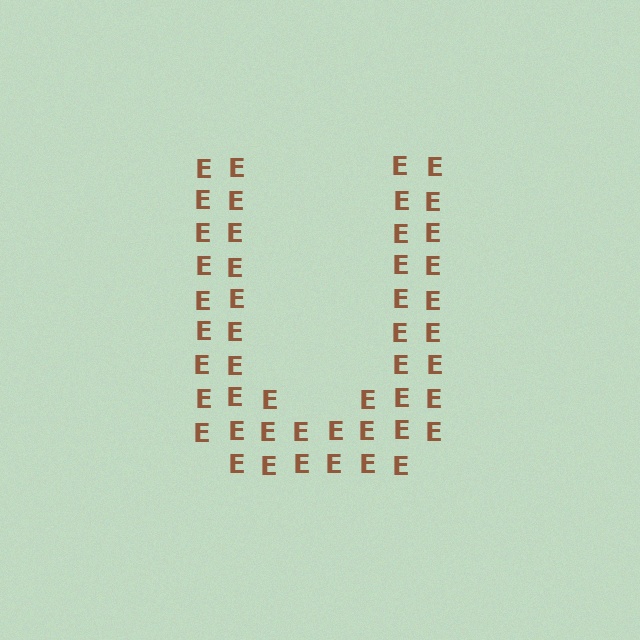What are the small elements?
The small elements are letter E's.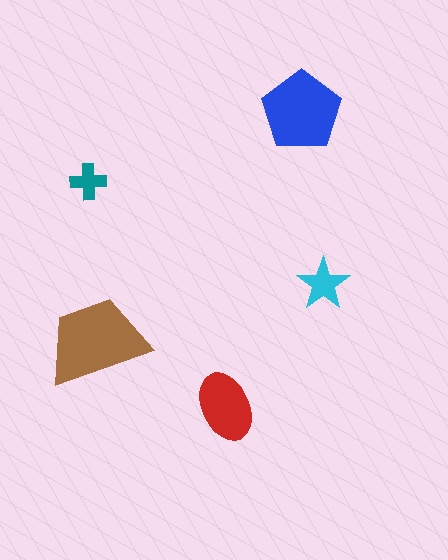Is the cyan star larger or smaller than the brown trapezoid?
Smaller.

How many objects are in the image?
There are 5 objects in the image.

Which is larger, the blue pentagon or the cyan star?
The blue pentagon.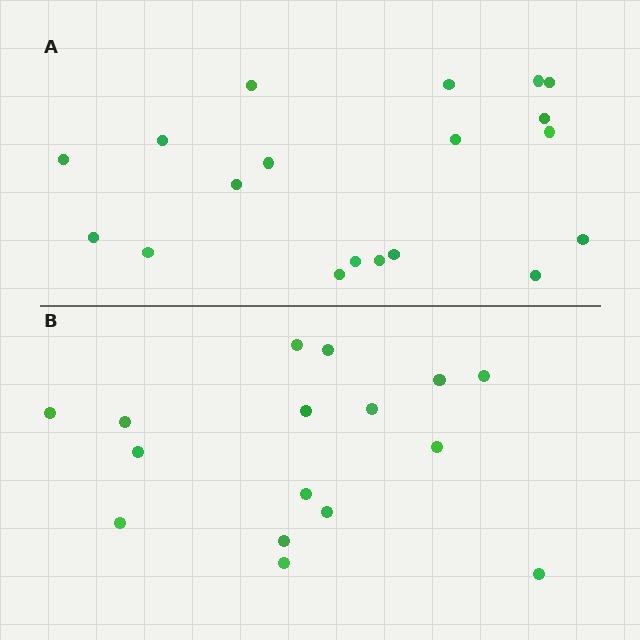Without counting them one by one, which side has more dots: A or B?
Region A (the top region) has more dots.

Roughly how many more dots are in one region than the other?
Region A has just a few more — roughly 2 or 3 more dots than region B.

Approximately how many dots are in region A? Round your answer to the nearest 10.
About 20 dots. (The exact count is 19, which rounds to 20.)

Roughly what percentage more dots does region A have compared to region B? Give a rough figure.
About 20% more.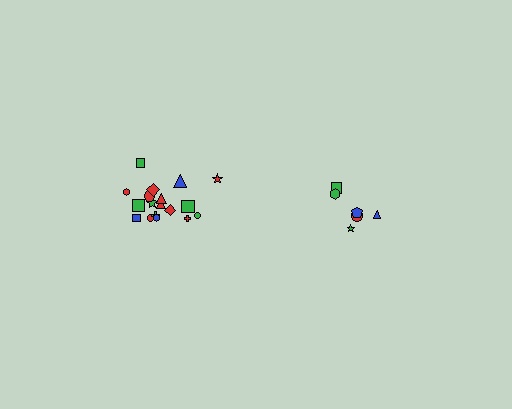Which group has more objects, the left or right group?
The left group.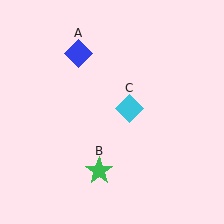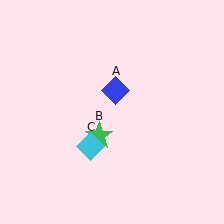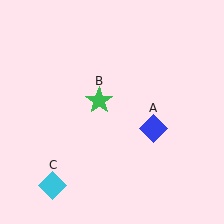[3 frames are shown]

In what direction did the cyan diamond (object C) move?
The cyan diamond (object C) moved down and to the left.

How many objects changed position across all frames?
3 objects changed position: blue diamond (object A), green star (object B), cyan diamond (object C).